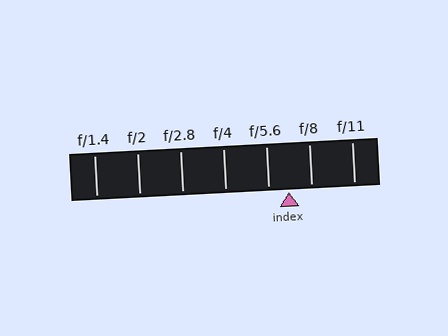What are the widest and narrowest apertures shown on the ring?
The widest aperture shown is f/1.4 and the narrowest is f/11.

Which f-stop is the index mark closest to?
The index mark is closest to f/5.6.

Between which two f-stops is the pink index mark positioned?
The index mark is between f/5.6 and f/8.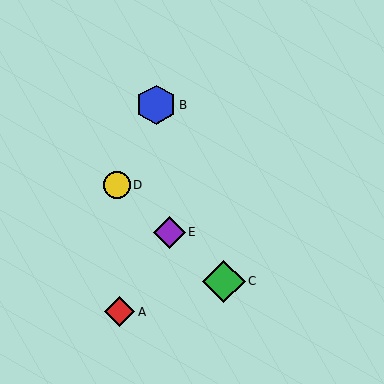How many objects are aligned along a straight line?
3 objects (C, D, E) are aligned along a straight line.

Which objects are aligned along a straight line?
Objects C, D, E are aligned along a straight line.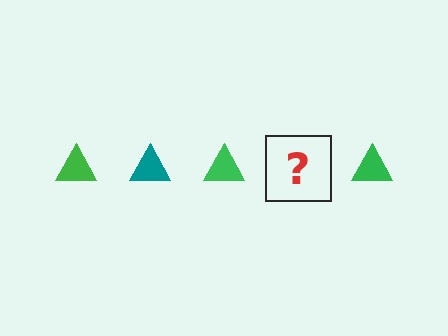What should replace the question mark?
The question mark should be replaced with a teal triangle.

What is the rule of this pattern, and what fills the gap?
The rule is that the pattern cycles through green, teal triangles. The gap should be filled with a teal triangle.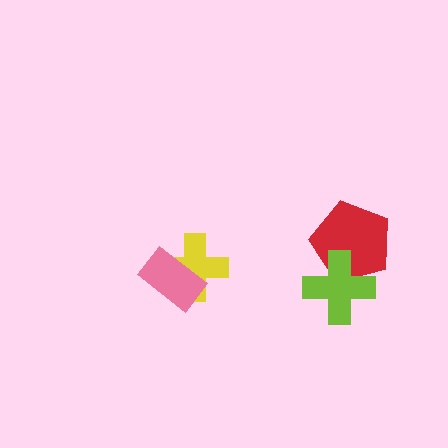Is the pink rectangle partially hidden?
No, no other shape covers it.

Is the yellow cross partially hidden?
Yes, it is partially covered by another shape.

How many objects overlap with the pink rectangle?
1 object overlaps with the pink rectangle.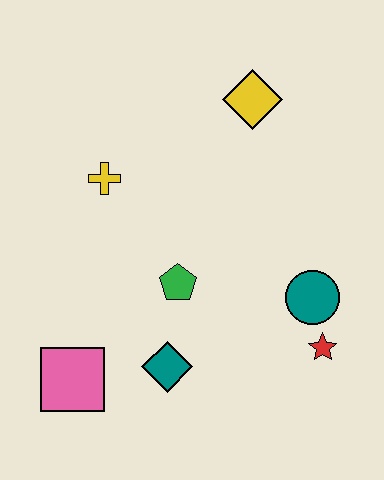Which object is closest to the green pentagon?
The teal diamond is closest to the green pentagon.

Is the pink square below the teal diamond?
Yes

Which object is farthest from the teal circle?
The pink square is farthest from the teal circle.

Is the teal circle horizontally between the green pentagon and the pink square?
No